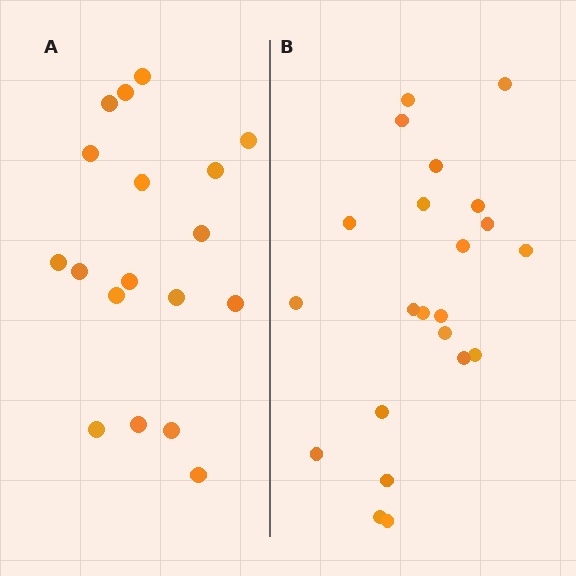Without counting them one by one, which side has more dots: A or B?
Region B (the right region) has more dots.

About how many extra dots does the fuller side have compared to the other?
Region B has about 4 more dots than region A.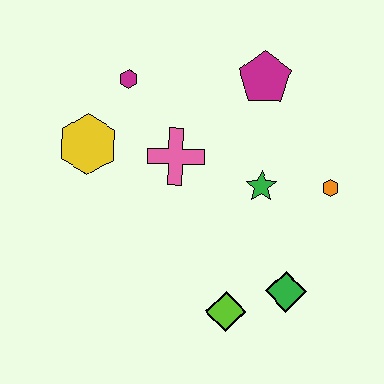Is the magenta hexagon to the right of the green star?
No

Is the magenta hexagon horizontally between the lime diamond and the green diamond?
No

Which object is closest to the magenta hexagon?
The yellow hexagon is closest to the magenta hexagon.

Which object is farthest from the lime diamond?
The magenta hexagon is farthest from the lime diamond.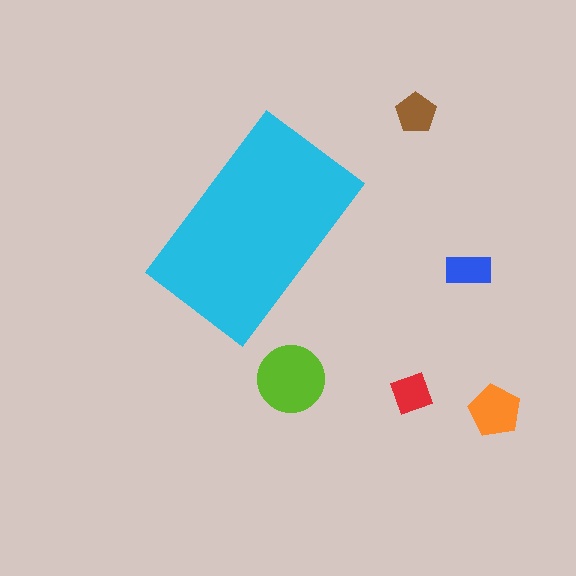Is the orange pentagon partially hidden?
No, the orange pentagon is fully visible.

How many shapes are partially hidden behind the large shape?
0 shapes are partially hidden.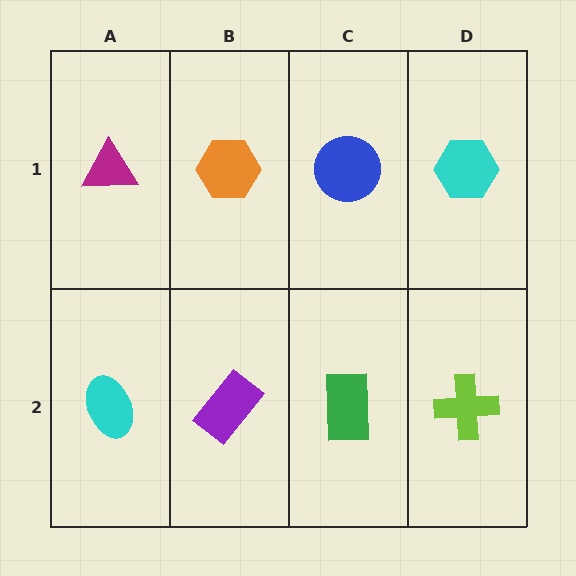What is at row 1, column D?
A cyan hexagon.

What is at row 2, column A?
A cyan ellipse.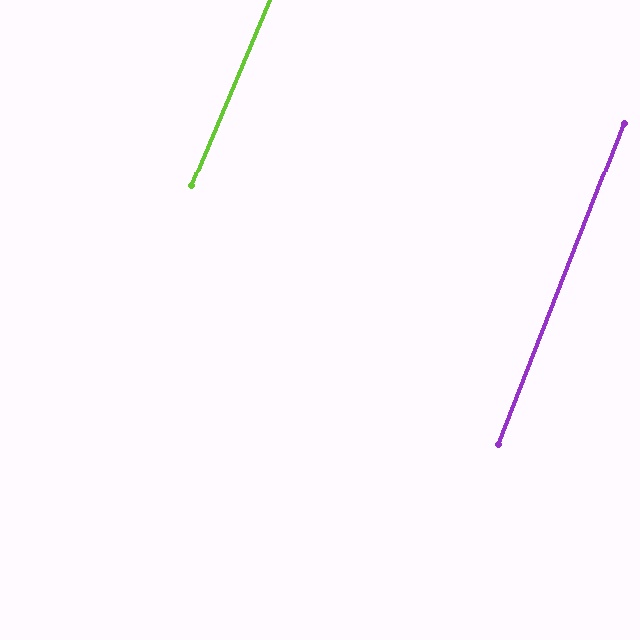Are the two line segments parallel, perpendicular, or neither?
Parallel — their directions differ by only 1.3°.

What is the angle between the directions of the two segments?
Approximately 1 degree.